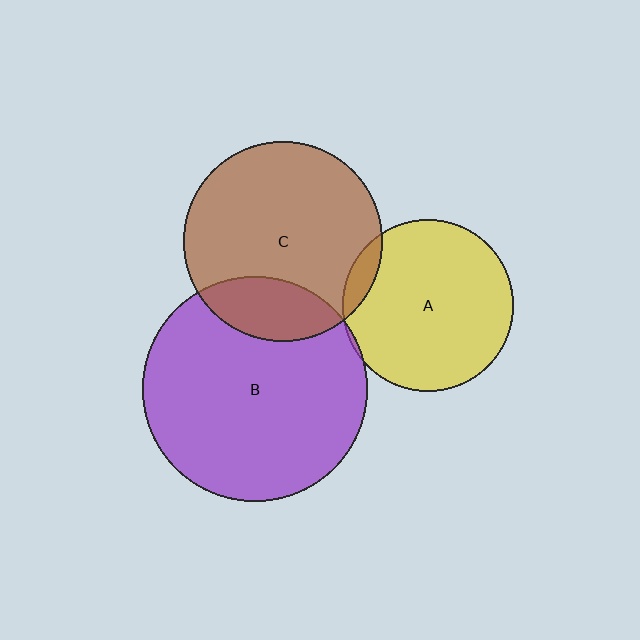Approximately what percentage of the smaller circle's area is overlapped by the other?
Approximately 10%.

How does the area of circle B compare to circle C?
Approximately 1.3 times.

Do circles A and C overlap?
Yes.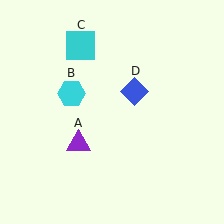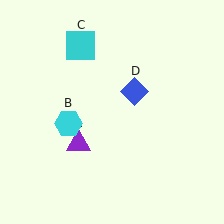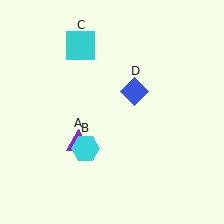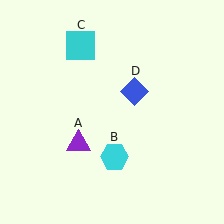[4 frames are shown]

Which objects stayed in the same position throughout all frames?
Purple triangle (object A) and cyan square (object C) and blue diamond (object D) remained stationary.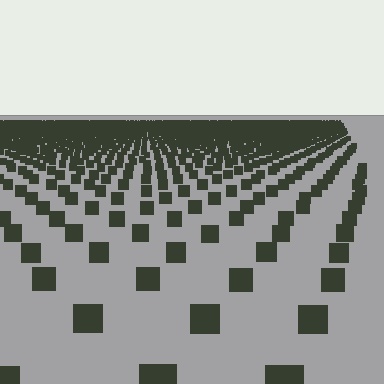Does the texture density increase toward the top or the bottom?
Density increases toward the top.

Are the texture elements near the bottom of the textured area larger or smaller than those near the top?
Larger. Near the bottom, elements are closer to the viewer and appear at a bigger on-screen size.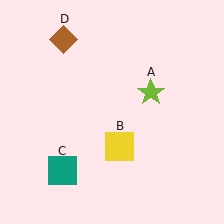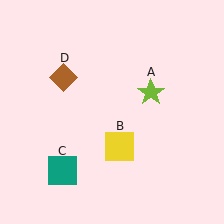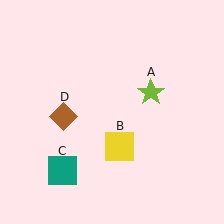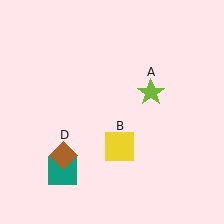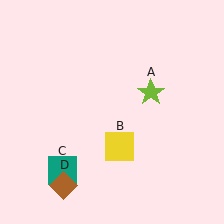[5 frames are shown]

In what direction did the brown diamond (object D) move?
The brown diamond (object D) moved down.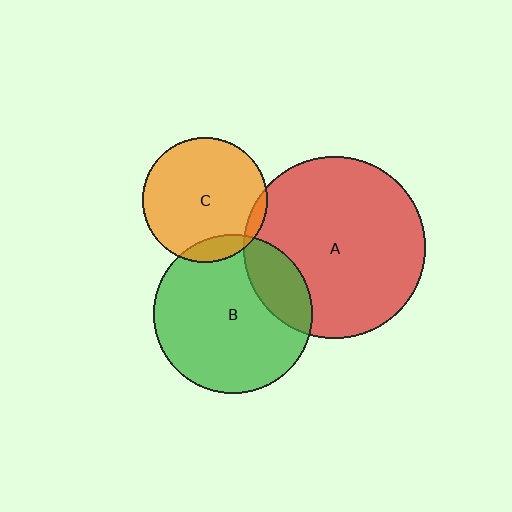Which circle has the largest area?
Circle A (red).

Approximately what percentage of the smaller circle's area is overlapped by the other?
Approximately 20%.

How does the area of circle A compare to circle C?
Approximately 2.1 times.